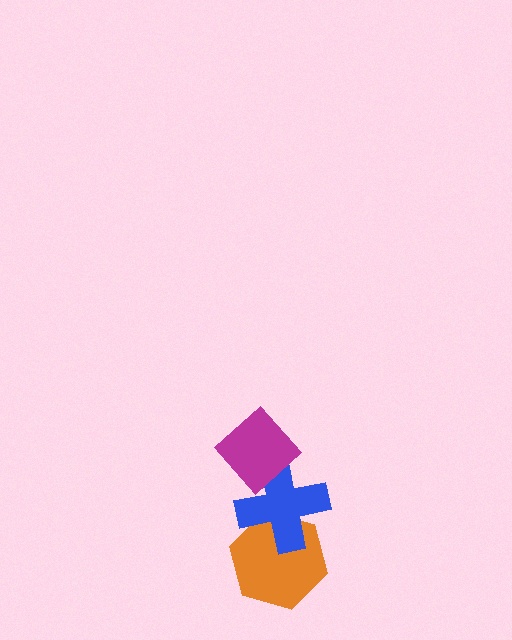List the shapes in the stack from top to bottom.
From top to bottom: the magenta diamond, the blue cross, the orange hexagon.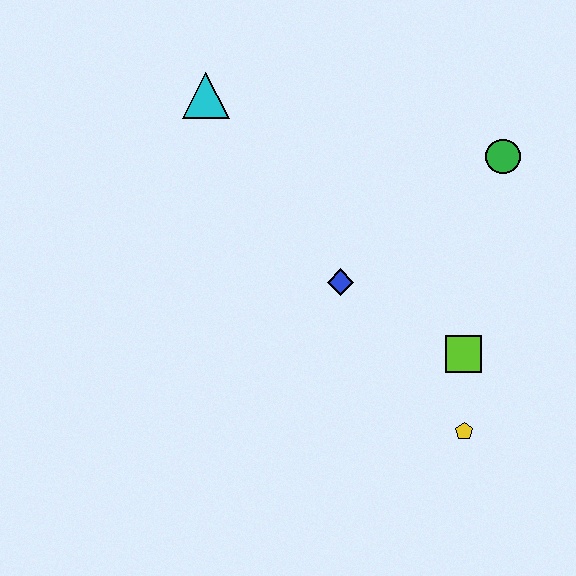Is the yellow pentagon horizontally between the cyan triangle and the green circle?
Yes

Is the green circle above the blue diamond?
Yes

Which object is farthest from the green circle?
The cyan triangle is farthest from the green circle.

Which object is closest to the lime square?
The yellow pentagon is closest to the lime square.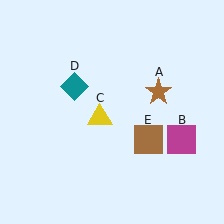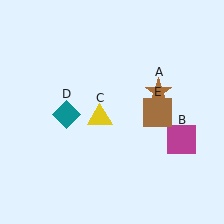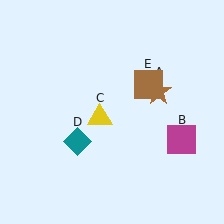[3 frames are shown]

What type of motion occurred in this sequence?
The teal diamond (object D), brown square (object E) rotated counterclockwise around the center of the scene.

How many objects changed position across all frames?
2 objects changed position: teal diamond (object D), brown square (object E).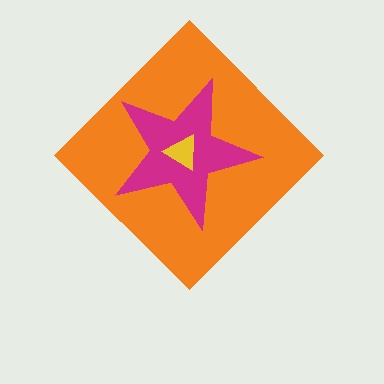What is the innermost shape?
The yellow triangle.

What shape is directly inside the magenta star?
The yellow triangle.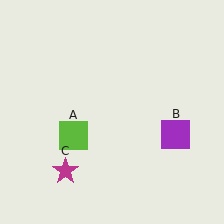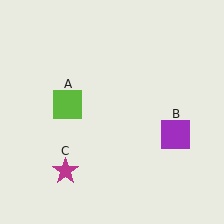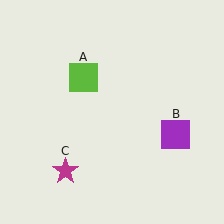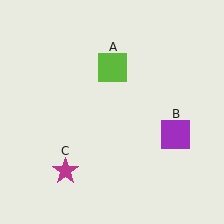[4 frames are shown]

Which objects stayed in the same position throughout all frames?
Purple square (object B) and magenta star (object C) remained stationary.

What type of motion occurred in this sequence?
The lime square (object A) rotated clockwise around the center of the scene.